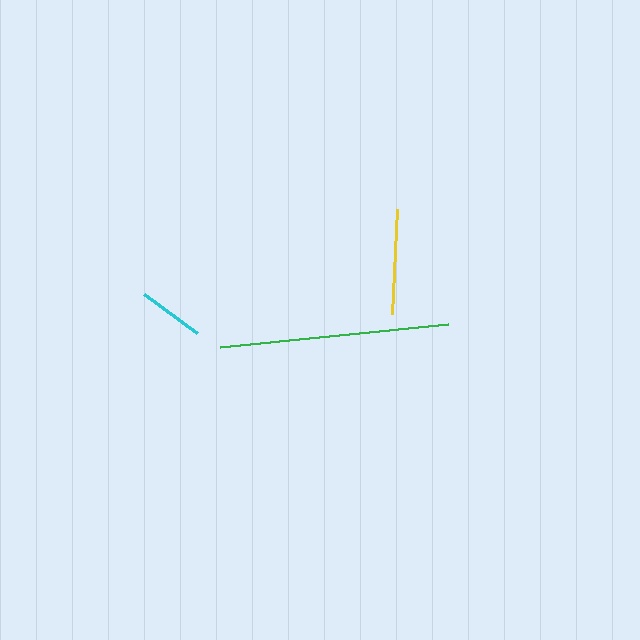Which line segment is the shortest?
The cyan line is the shortest at approximately 66 pixels.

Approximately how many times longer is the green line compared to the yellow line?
The green line is approximately 2.2 times the length of the yellow line.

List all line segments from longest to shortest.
From longest to shortest: green, yellow, cyan.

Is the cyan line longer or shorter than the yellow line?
The yellow line is longer than the cyan line.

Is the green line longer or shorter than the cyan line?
The green line is longer than the cyan line.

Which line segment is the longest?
The green line is the longest at approximately 230 pixels.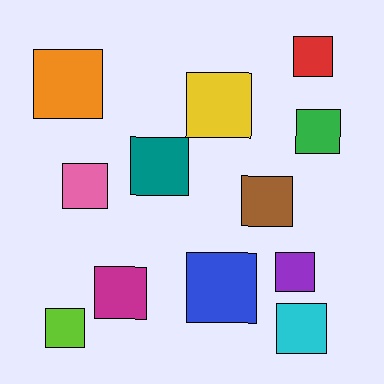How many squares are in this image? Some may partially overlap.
There are 12 squares.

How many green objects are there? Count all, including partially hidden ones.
There is 1 green object.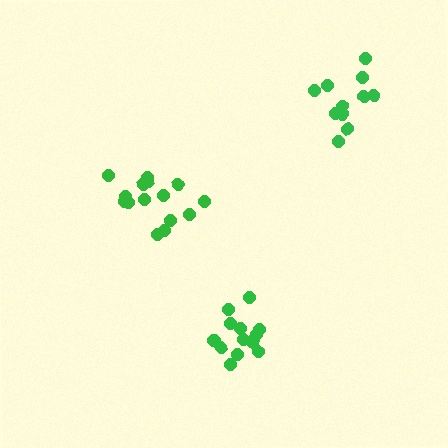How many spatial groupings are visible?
There are 3 spatial groupings.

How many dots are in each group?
Group 1: 11 dots, Group 2: 16 dots, Group 3: 14 dots (41 total).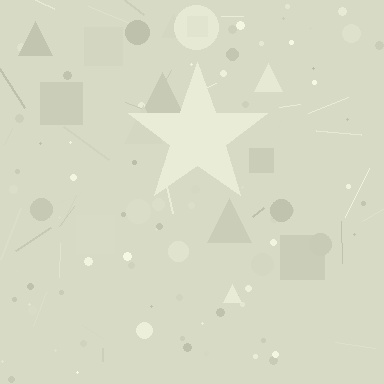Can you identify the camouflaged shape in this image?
The camouflaged shape is a star.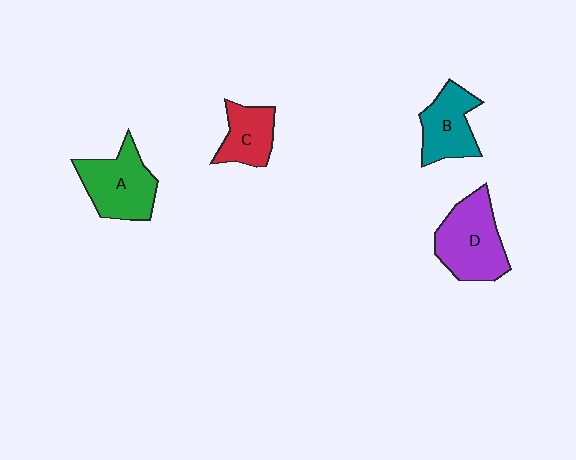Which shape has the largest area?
Shape D (purple).